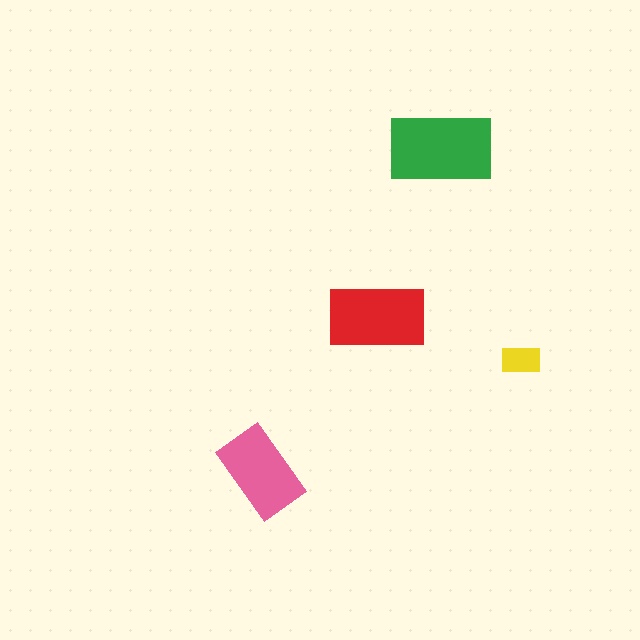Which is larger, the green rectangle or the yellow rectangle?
The green one.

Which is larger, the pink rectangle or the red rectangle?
The red one.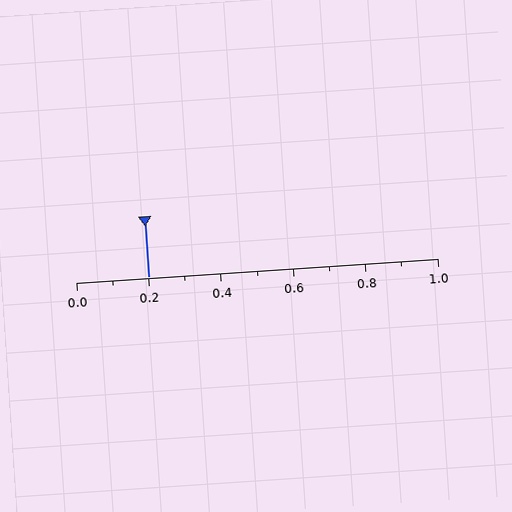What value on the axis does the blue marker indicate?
The marker indicates approximately 0.2.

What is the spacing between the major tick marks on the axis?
The major ticks are spaced 0.2 apart.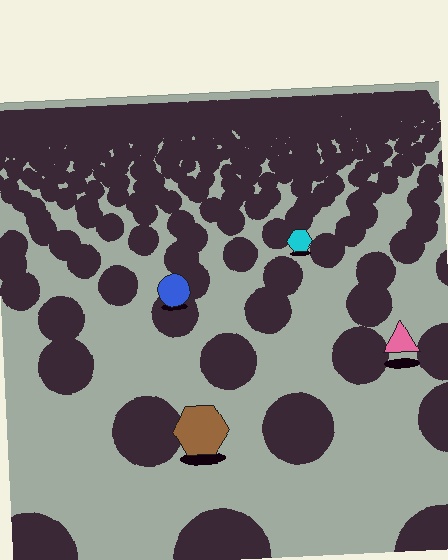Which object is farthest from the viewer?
The cyan hexagon is farthest from the viewer. It appears smaller and the ground texture around it is denser.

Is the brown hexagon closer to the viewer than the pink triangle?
Yes. The brown hexagon is closer — you can tell from the texture gradient: the ground texture is coarser near it.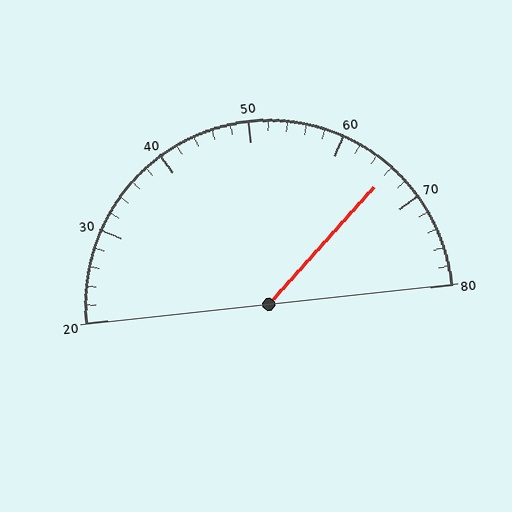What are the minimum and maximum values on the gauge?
The gauge ranges from 20 to 80.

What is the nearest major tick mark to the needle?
The nearest major tick mark is 70.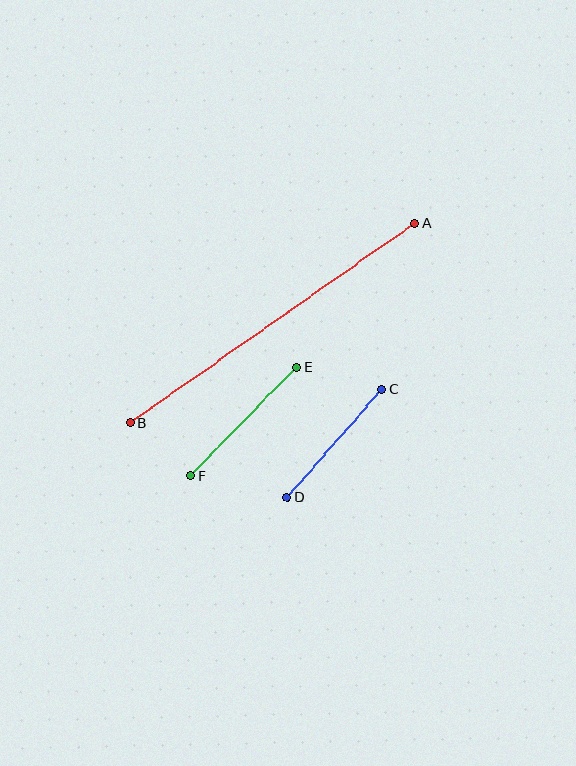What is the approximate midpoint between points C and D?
The midpoint is at approximately (335, 443) pixels.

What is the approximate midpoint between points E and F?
The midpoint is at approximately (243, 422) pixels.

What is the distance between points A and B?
The distance is approximately 347 pixels.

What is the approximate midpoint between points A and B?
The midpoint is at approximately (272, 323) pixels.